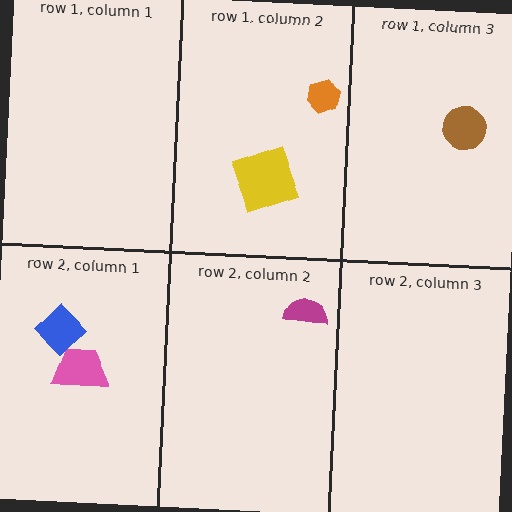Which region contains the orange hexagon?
The row 1, column 2 region.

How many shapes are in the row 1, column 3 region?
1.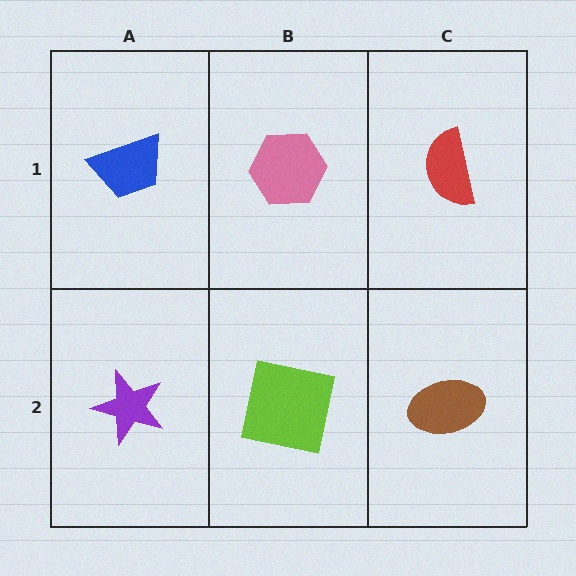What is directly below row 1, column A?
A purple star.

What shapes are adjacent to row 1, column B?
A lime square (row 2, column B), a blue trapezoid (row 1, column A), a red semicircle (row 1, column C).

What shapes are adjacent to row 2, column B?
A pink hexagon (row 1, column B), a purple star (row 2, column A), a brown ellipse (row 2, column C).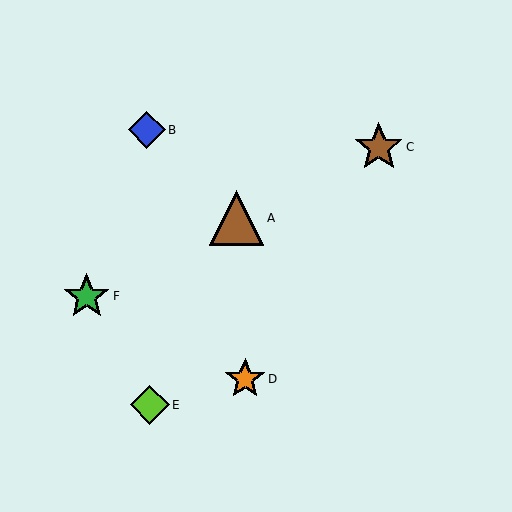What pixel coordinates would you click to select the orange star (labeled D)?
Click at (245, 379) to select the orange star D.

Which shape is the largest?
The brown triangle (labeled A) is the largest.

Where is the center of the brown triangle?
The center of the brown triangle is at (236, 218).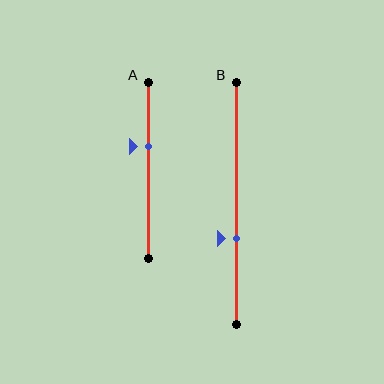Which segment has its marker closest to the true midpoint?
Segment A has its marker closest to the true midpoint.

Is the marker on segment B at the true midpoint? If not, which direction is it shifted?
No, the marker on segment B is shifted downward by about 15% of the segment length.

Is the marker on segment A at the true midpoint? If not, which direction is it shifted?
No, the marker on segment A is shifted upward by about 13% of the segment length.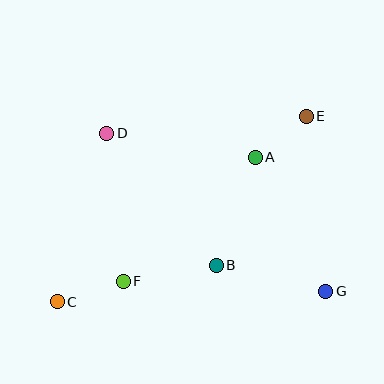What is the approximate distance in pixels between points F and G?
The distance between F and G is approximately 203 pixels.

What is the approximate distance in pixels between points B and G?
The distance between B and G is approximately 112 pixels.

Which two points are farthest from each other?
Points C and E are farthest from each other.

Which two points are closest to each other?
Points A and E are closest to each other.